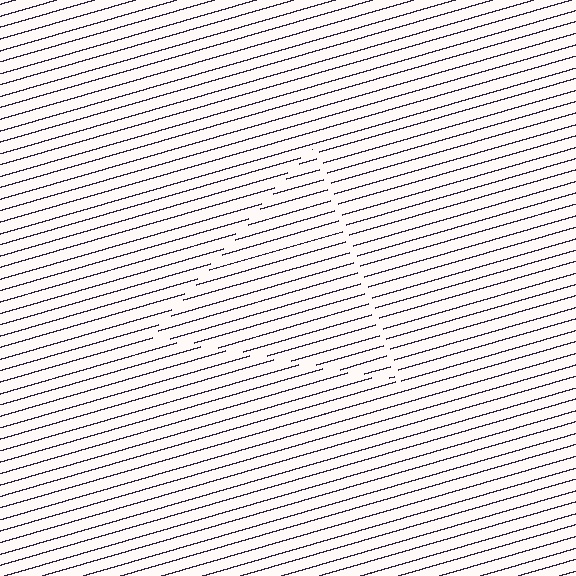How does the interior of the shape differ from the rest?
The interior of the shape contains the same grating, shifted by half a period — the contour is defined by the phase discontinuity where line-ends from the inner and outer gratings abut.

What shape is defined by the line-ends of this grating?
An illusory triangle. The interior of the shape contains the same grating, shifted by half a period — the contour is defined by the phase discontinuity where line-ends from the inner and outer gratings abut.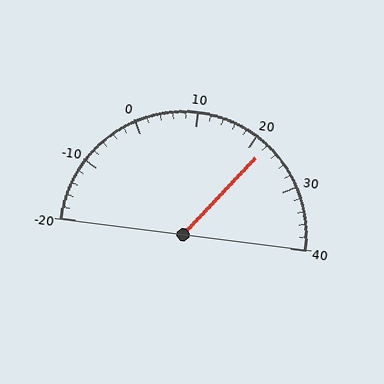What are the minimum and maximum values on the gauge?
The gauge ranges from -20 to 40.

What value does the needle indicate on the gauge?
The needle indicates approximately 22.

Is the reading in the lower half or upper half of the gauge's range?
The reading is in the upper half of the range (-20 to 40).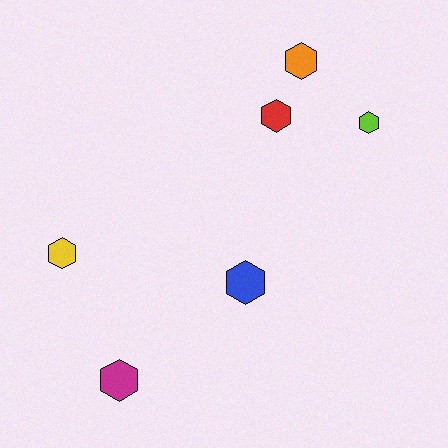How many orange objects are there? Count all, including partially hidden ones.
There is 1 orange object.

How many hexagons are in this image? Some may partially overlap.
There are 6 hexagons.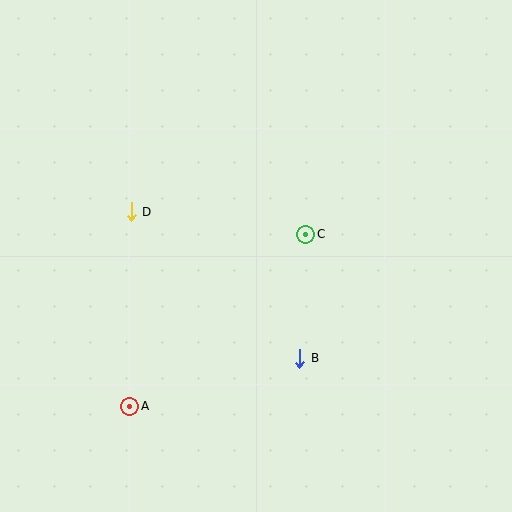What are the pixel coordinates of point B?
Point B is at (300, 358).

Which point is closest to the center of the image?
Point C at (306, 234) is closest to the center.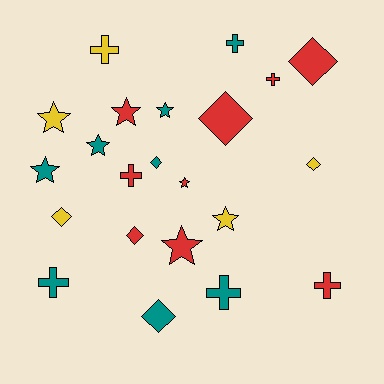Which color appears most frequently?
Red, with 9 objects.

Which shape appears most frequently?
Star, with 8 objects.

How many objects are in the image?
There are 22 objects.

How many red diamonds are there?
There are 3 red diamonds.